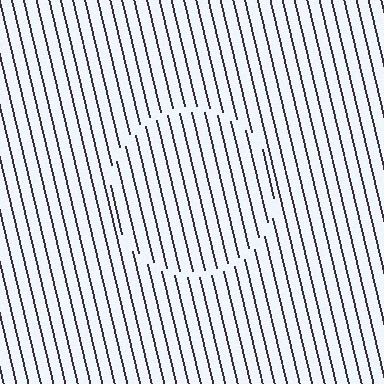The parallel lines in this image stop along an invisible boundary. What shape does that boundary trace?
An illusory circle. The interior of the shape contains the same grating, shifted by half a period — the contour is defined by the phase discontinuity where line-ends from the inner and outer gratings abut.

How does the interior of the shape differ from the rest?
The interior of the shape contains the same grating, shifted by half a period — the contour is defined by the phase discontinuity where line-ends from the inner and outer gratings abut.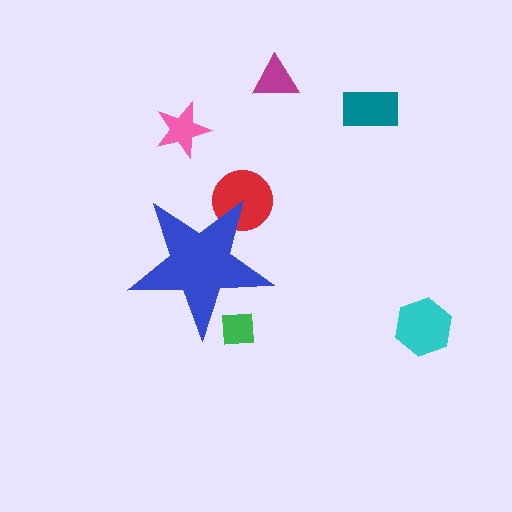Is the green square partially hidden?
Yes, the green square is partially hidden behind the blue star.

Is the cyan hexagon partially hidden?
No, the cyan hexagon is fully visible.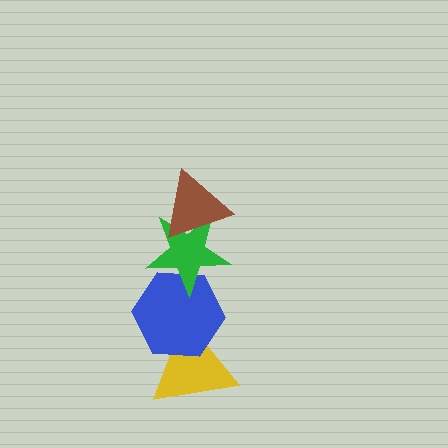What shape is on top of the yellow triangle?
The blue hexagon is on top of the yellow triangle.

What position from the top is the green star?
The green star is 2nd from the top.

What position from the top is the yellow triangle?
The yellow triangle is 4th from the top.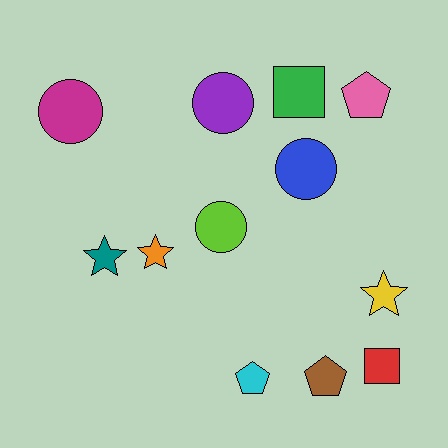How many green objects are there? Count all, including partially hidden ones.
There is 1 green object.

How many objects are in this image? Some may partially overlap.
There are 12 objects.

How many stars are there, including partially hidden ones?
There are 3 stars.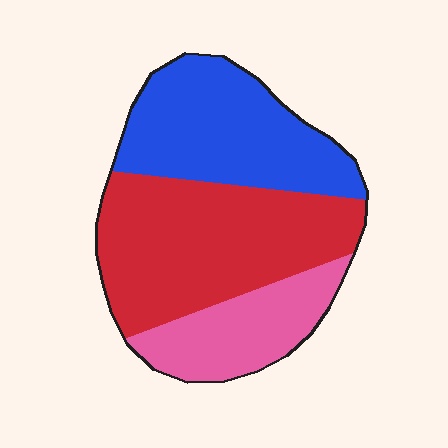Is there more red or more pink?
Red.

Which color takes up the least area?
Pink, at roughly 20%.